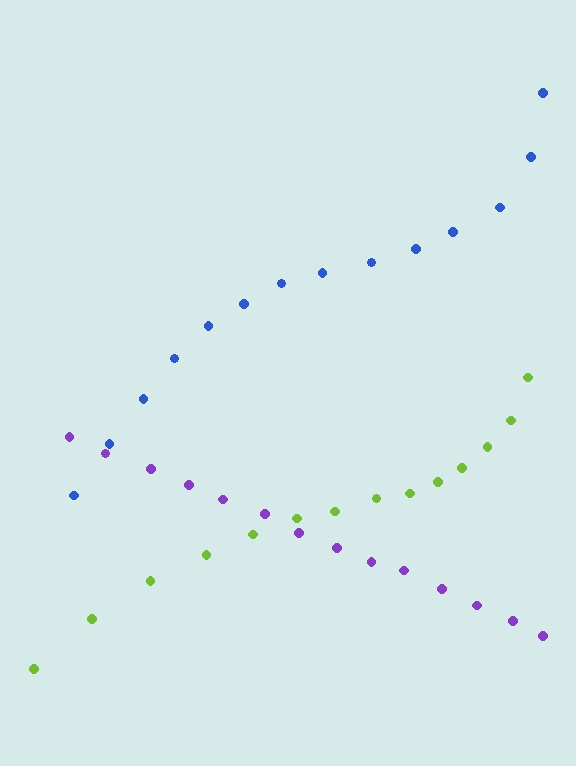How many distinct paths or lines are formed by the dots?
There are 3 distinct paths.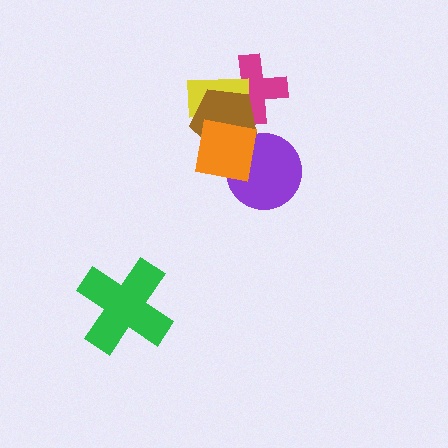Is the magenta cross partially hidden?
Yes, it is partially covered by another shape.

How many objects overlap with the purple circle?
2 objects overlap with the purple circle.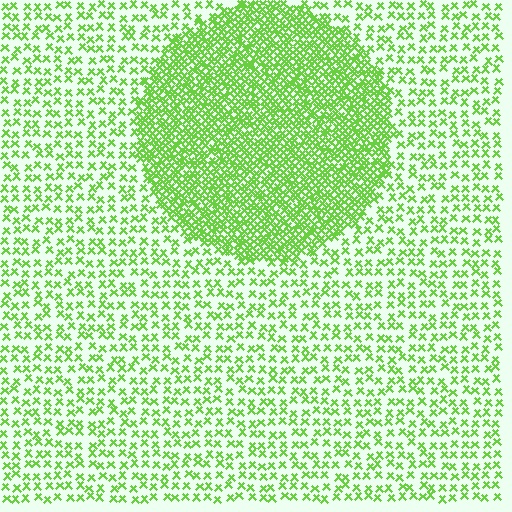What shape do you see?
I see a circle.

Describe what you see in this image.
The image contains small lime elements arranged at two different densities. A circle-shaped region is visible where the elements are more densely packed than the surrounding area.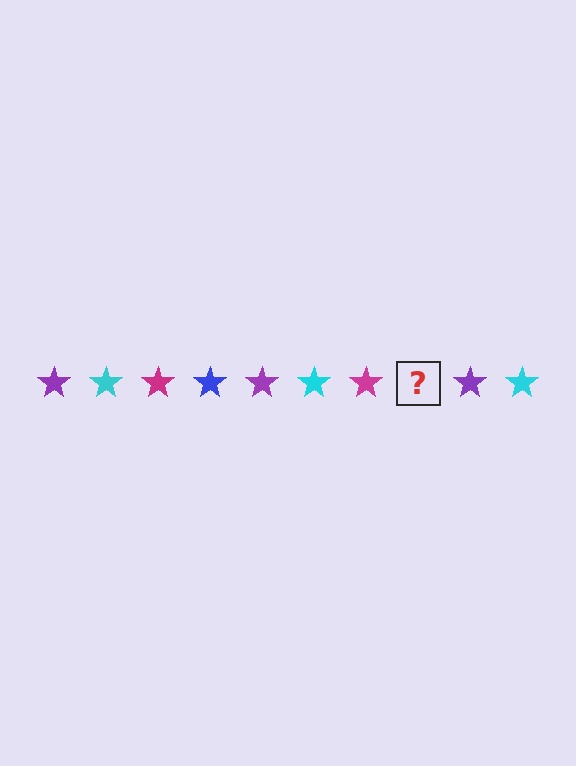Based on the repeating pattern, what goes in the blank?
The blank should be a blue star.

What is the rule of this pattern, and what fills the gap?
The rule is that the pattern cycles through purple, cyan, magenta, blue stars. The gap should be filled with a blue star.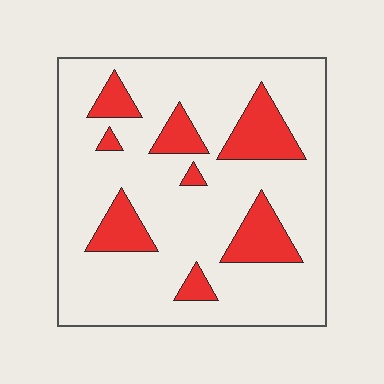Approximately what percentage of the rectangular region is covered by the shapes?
Approximately 20%.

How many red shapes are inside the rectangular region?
8.